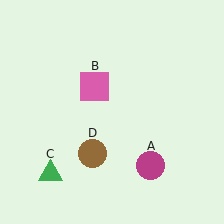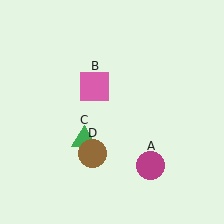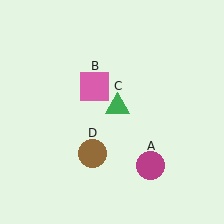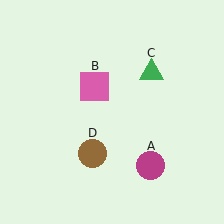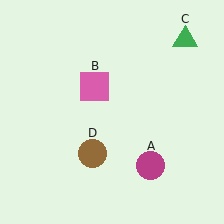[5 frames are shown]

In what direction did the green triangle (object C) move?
The green triangle (object C) moved up and to the right.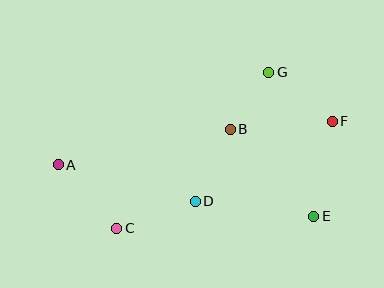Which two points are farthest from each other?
Points A and F are farthest from each other.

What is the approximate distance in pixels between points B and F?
The distance between B and F is approximately 102 pixels.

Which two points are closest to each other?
Points B and G are closest to each other.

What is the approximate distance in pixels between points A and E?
The distance between A and E is approximately 261 pixels.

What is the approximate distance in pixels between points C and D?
The distance between C and D is approximately 83 pixels.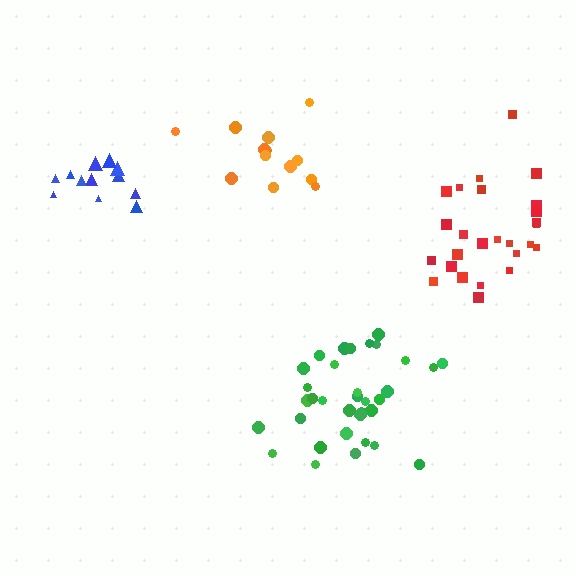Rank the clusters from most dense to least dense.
blue, green, red, orange.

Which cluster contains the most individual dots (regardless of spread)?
Green (34).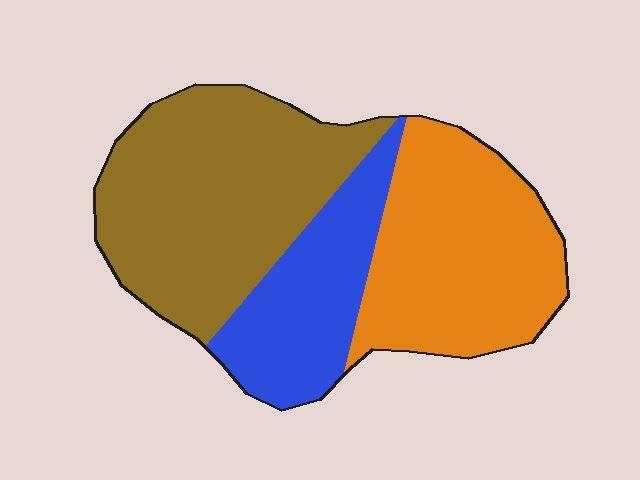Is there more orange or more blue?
Orange.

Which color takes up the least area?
Blue, at roughly 20%.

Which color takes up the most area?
Brown, at roughly 40%.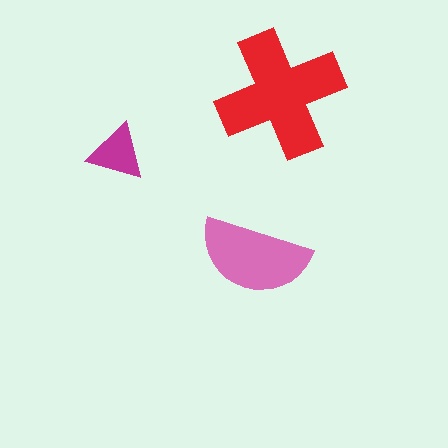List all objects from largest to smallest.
The red cross, the pink semicircle, the magenta triangle.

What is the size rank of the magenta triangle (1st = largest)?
3rd.